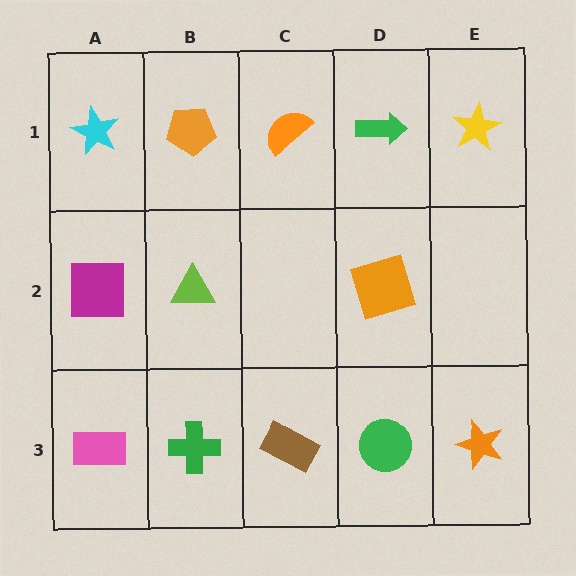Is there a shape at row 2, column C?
No, that cell is empty.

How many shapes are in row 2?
3 shapes.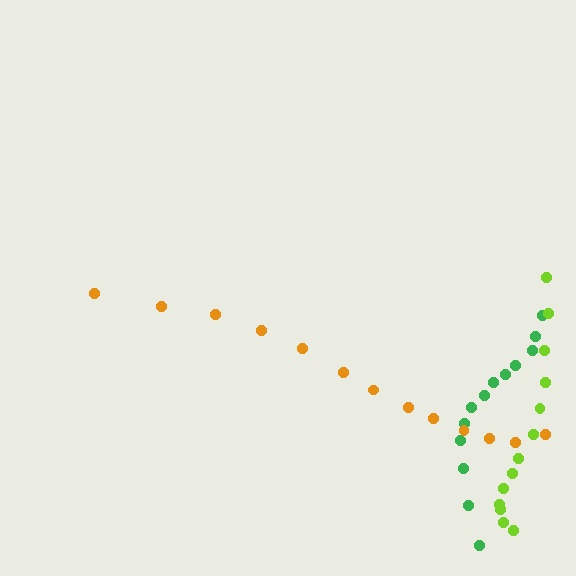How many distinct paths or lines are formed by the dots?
There are 3 distinct paths.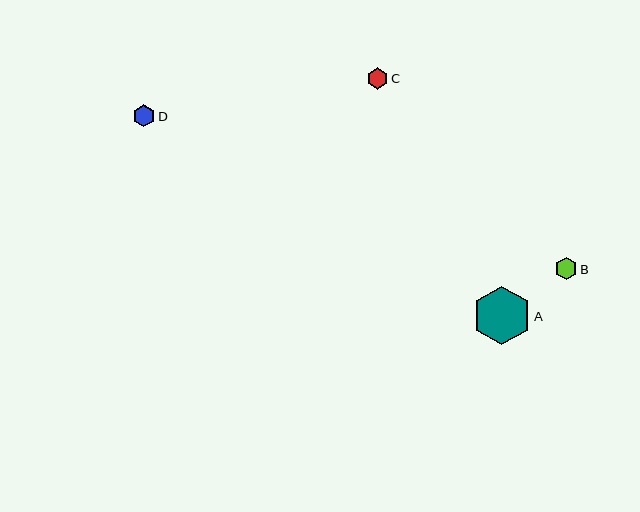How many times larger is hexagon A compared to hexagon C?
Hexagon A is approximately 2.7 times the size of hexagon C.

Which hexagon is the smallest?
Hexagon C is the smallest with a size of approximately 22 pixels.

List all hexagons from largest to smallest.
From largest to smallest: A, B, D, C.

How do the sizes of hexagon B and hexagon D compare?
Hexagon B and hexagon D are approximately the same size.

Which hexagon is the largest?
Hexagon A is the largest with a size of approximately 58 pixels.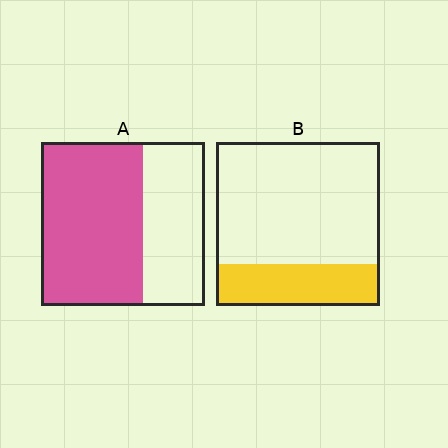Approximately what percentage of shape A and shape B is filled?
A is approximately 60% and B is approximately 25%.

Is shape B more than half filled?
No.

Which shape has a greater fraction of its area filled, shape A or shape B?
Shape A.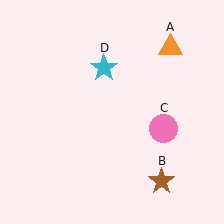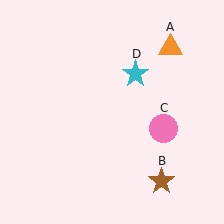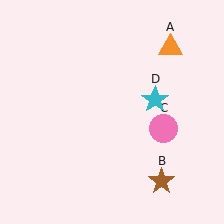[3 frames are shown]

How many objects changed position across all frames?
1 object changed position: cyan star (object D).